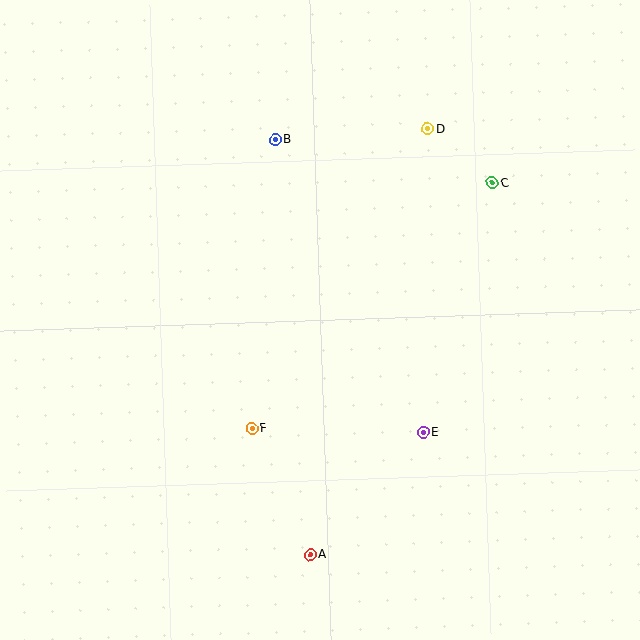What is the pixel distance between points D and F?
The distance between D and F is 347 pixels.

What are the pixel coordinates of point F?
Point F is at (252, 428).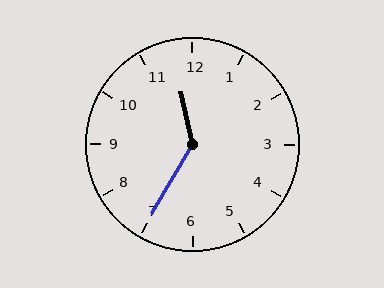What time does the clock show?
11:35.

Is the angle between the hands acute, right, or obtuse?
It is obtuse.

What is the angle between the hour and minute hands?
Approximately 138 degrees.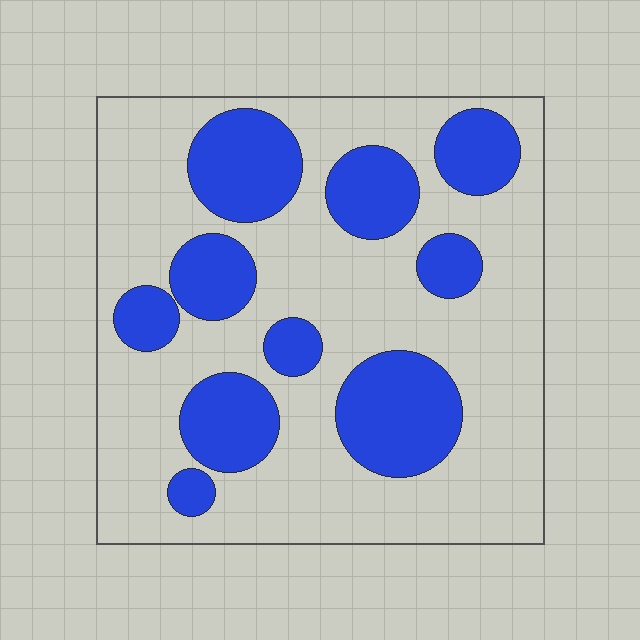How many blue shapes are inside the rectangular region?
10.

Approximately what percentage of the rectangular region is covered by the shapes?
Approximately 30%.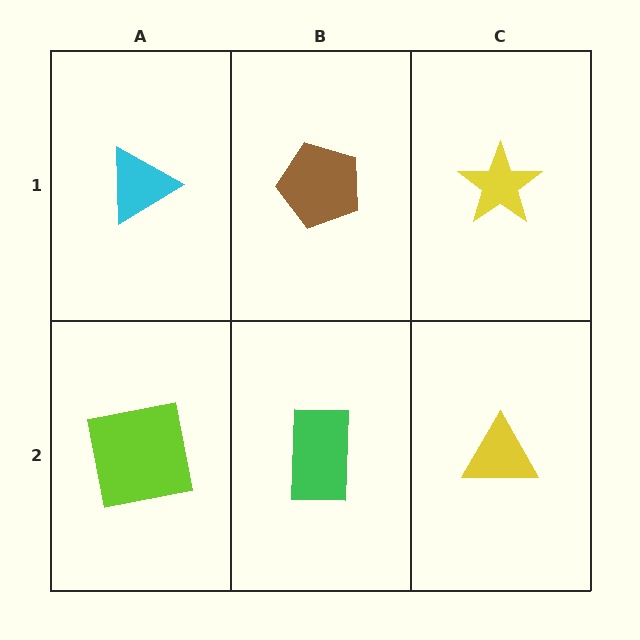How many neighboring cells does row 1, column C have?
2.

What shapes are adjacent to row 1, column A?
A lime square (row 2, column A), a brown pentagon (row 1, column B).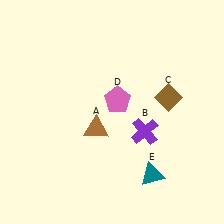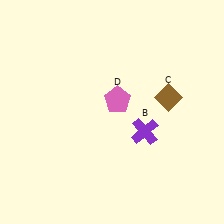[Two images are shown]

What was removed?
The brown triangle (A), the teal triangle (E) were removed in Image 2.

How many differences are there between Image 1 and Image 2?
There are 2 differences between the two images.